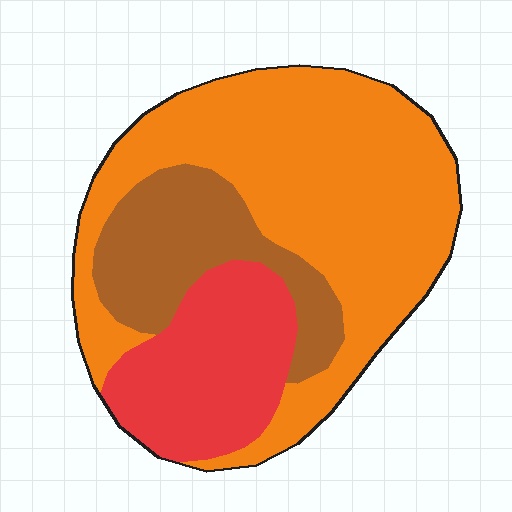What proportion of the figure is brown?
Brown covers 21% of the figure.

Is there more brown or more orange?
Orange.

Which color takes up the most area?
Orange, at roughly 55%.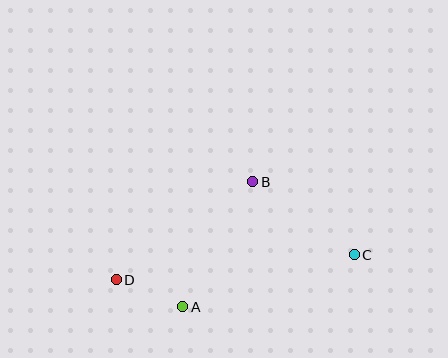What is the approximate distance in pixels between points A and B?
The distance between A and B is approximately 143 pixels.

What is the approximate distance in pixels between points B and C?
The distance between B and C is approximately 125 pixels.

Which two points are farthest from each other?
Points C and D are farthest from each other.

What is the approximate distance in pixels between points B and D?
The distance between B and D is approximately 168 pixels.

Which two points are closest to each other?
Points A and D are closest to each other.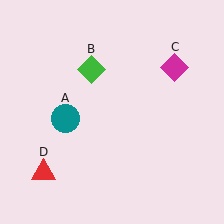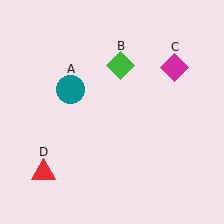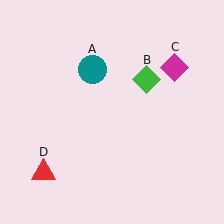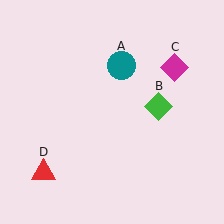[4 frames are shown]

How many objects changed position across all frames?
2 objects changed position: teal circle (object A), green diamond (object B).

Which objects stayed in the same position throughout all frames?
Magenta diamond (object C) and red triangle (object D) remained stationary.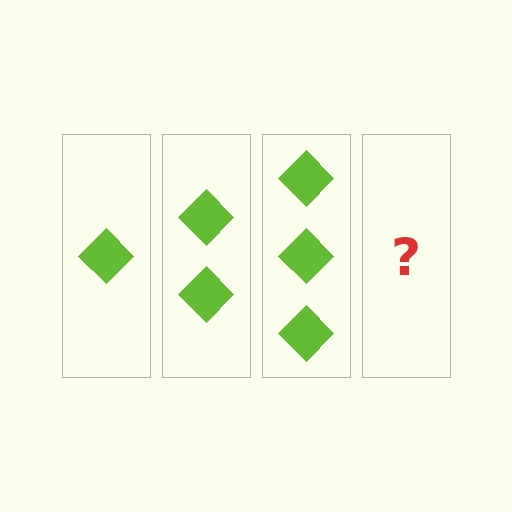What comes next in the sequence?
The next element should be 4 diamonds.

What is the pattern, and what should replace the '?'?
The pattern is that each step adds one more diamond. The '?' should be 4 diamonds.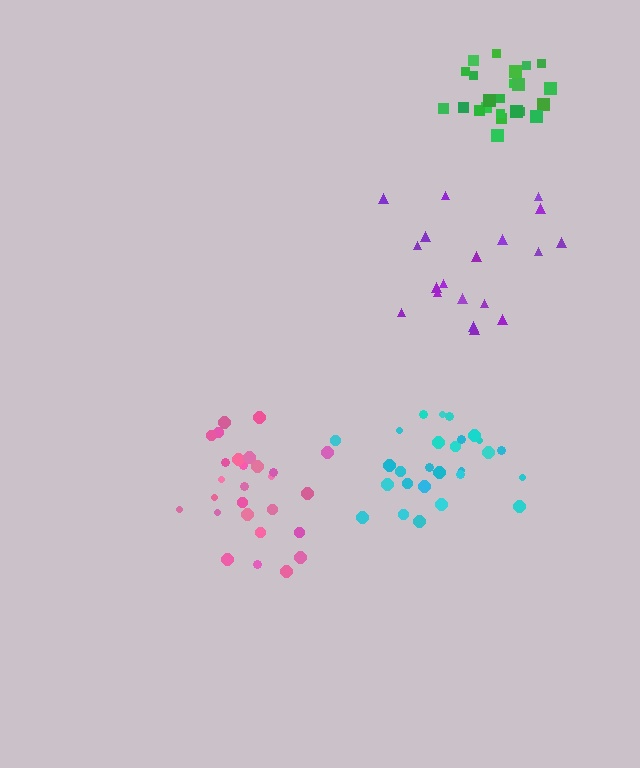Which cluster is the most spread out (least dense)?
Purple.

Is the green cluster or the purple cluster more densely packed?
Green.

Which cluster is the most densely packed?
Green.